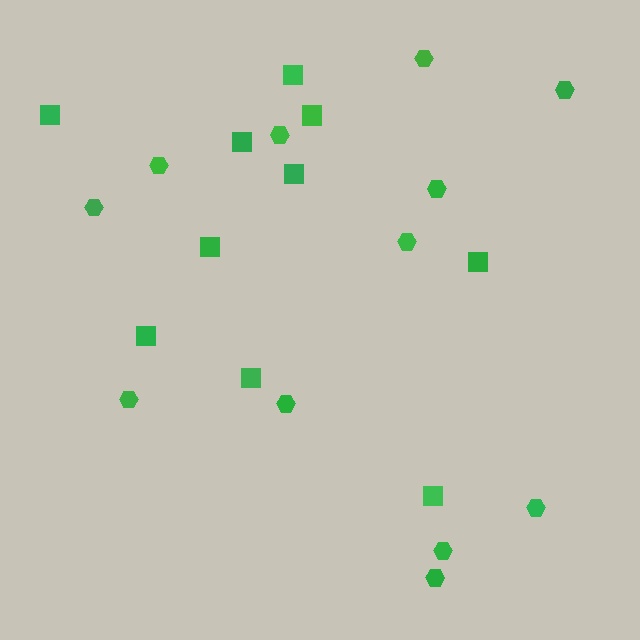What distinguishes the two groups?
There are 2 groups: one group of hexagons (12) and one group of squares (10).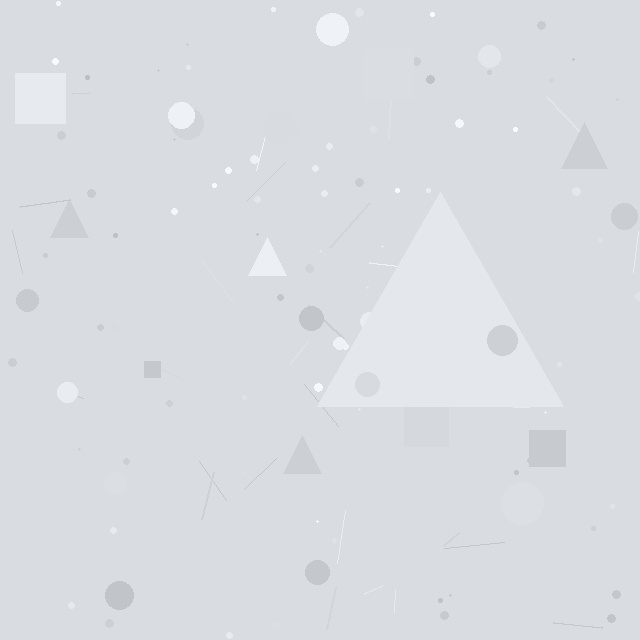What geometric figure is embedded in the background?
A triangle is embedded in the background.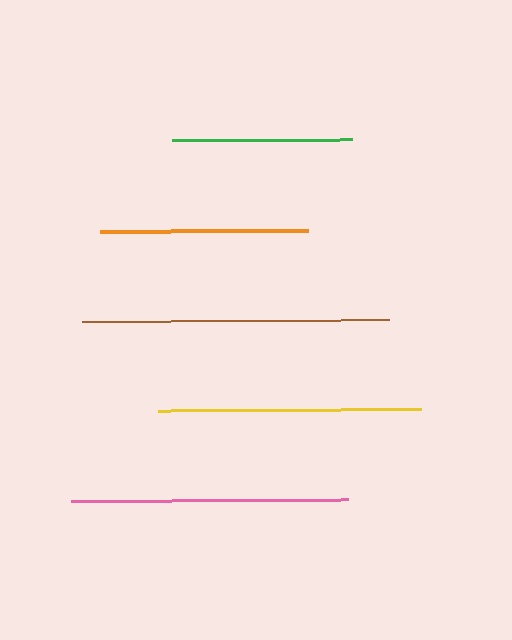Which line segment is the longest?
The brown line is the longest at approximately 307 pixels.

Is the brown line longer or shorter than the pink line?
The brown line is longer than the pink line.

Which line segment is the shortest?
The green line is the shortest at approximately 179 pixels.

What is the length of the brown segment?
The brown segment is approximately 307 pixels long.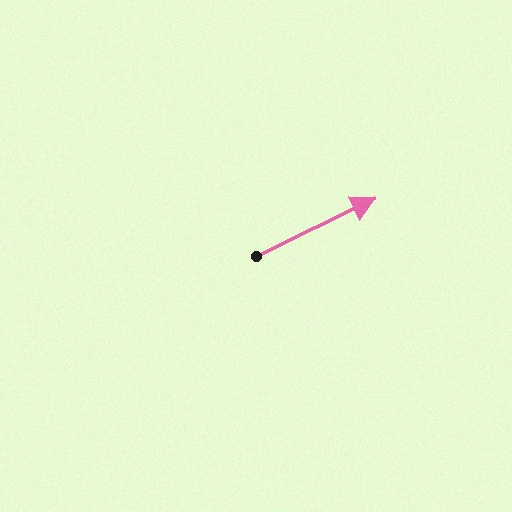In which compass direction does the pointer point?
Northeast.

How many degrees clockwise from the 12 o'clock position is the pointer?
Approximately 64 degrees.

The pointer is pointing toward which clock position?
Roughly 2 o'clock.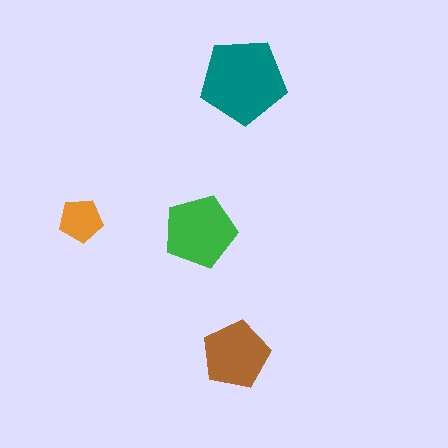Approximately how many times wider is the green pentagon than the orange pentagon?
About 1.5 times wider.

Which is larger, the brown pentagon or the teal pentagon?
The teal one.